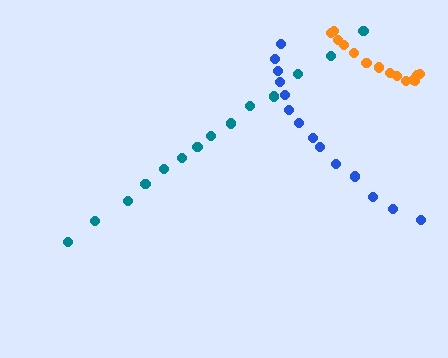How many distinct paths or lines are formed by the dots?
There are 3 distinct paths.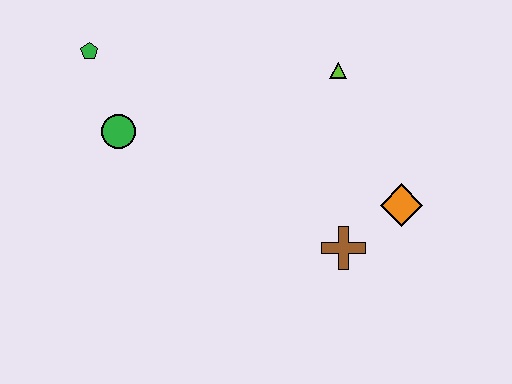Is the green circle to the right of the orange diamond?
No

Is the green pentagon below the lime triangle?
No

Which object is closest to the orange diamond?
The brown cross is closest to the orange diamond.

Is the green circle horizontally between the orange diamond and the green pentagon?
Yes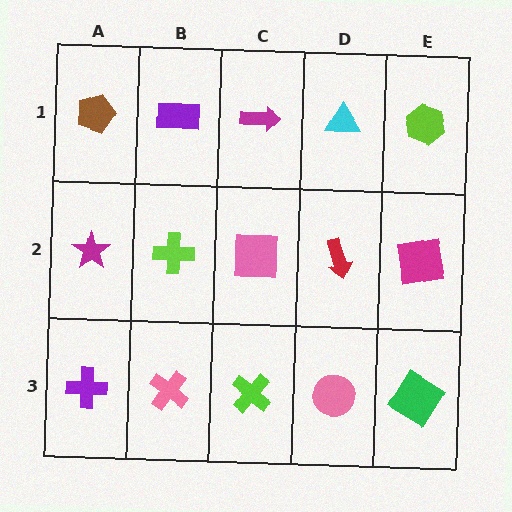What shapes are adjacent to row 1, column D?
A red arrow (row 2, column D), a magenta arrow (row 1, column C), a lime hexagon (row 1, column E).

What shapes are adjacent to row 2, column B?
A purple rectangle (row 1, column B), a pink cross (row 3, column B), a magenta star (row 2, column A), a pink square (row 2, column C).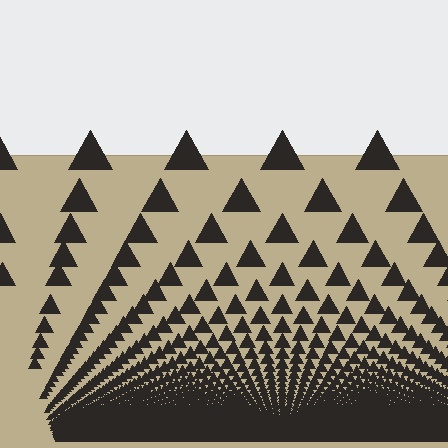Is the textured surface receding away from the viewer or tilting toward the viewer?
The surface appears to tilt toward the viewer. Texture elements get larger and sparser toward the top.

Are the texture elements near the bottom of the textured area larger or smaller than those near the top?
Smaller. The gradient is inverted — elements near the bottom are smaller and denser.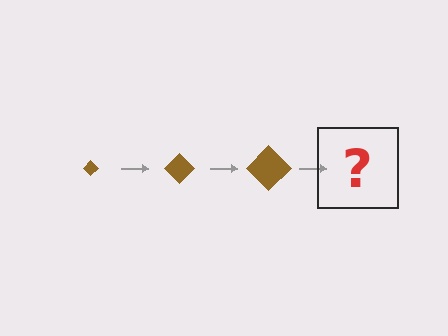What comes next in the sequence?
The next element should be a brown diamond, larger than the previous one.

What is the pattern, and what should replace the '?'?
The pattern is that the diamond gets progressively larger each step. The '?' should be a brown diamond, larger than the previous one.